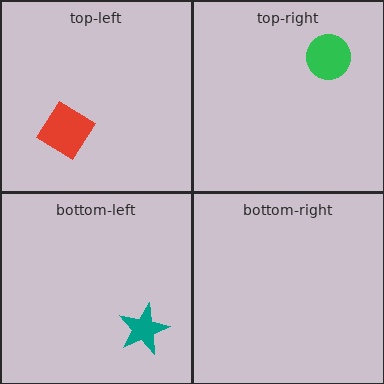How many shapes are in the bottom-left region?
1.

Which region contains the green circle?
The top-right region.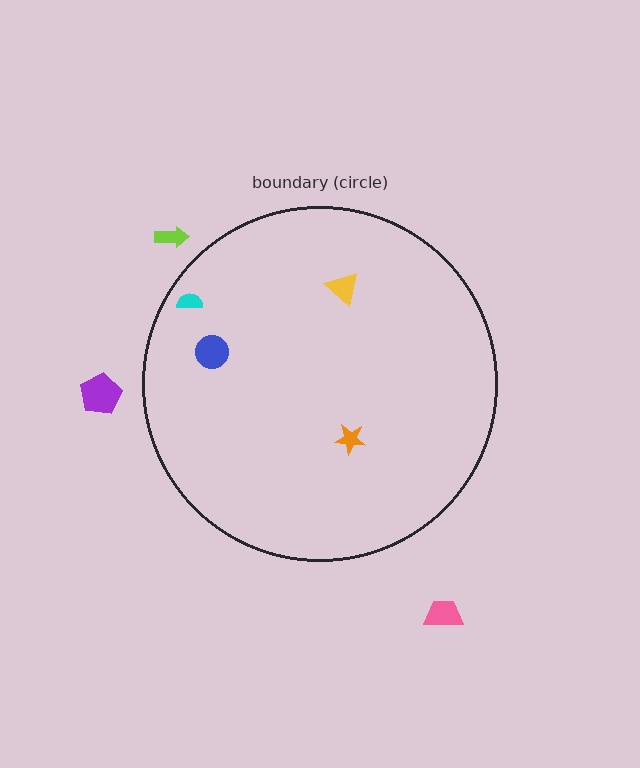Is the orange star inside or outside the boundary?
Inside.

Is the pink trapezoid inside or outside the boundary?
Outside.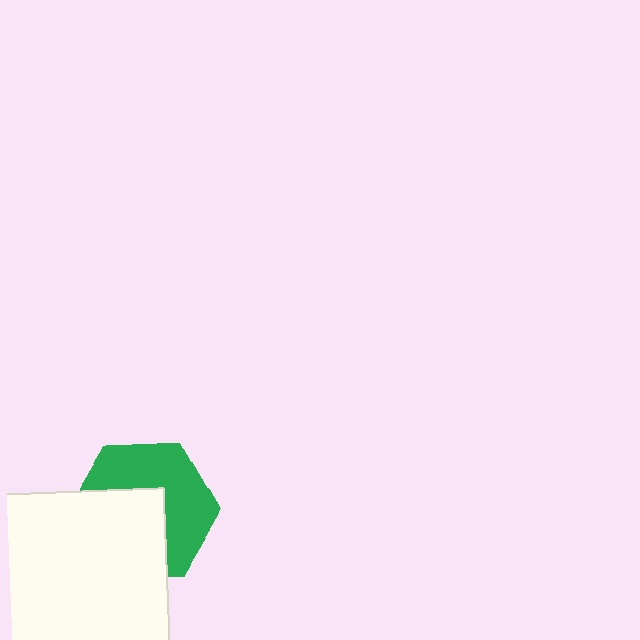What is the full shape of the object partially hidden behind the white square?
The partially hidden object is a green hexagon.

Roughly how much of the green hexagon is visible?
About half of it is visible (roughly 52%).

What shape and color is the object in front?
The object in front is a white square.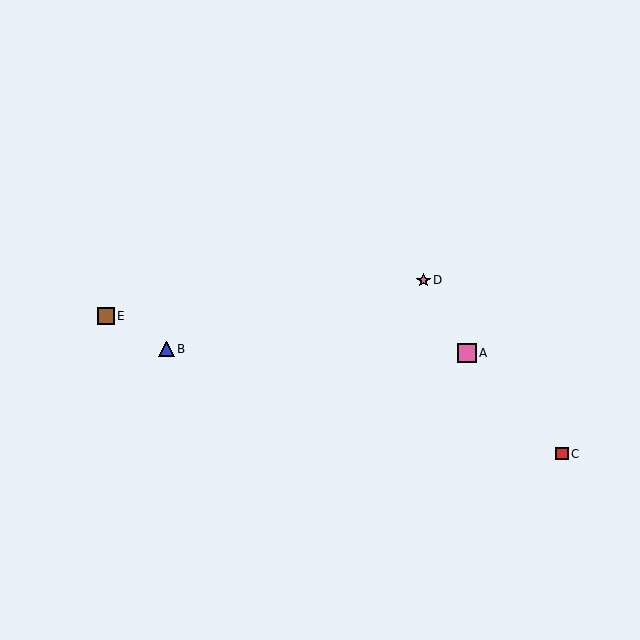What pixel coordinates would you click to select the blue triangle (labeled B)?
Click at (166, 349) to select the blue triangle B.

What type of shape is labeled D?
Shape D is a pink star.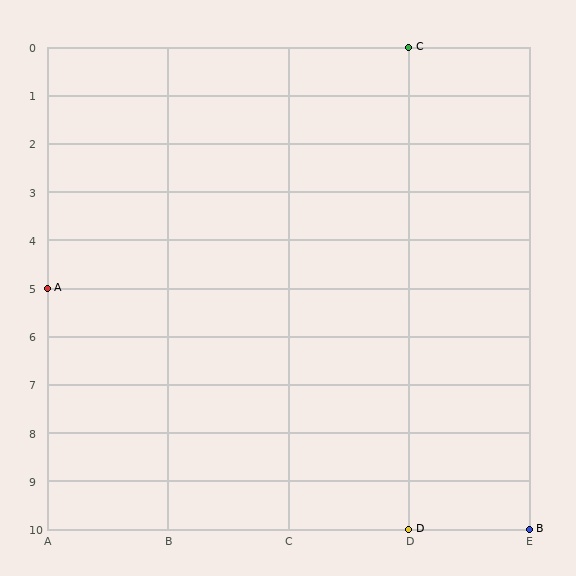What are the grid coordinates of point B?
Point B is at grid coordinates (E, 10).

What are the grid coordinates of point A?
Point A is at grid coordinates (A, 5).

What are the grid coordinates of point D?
Point D is at grid coordinates (D, 10).